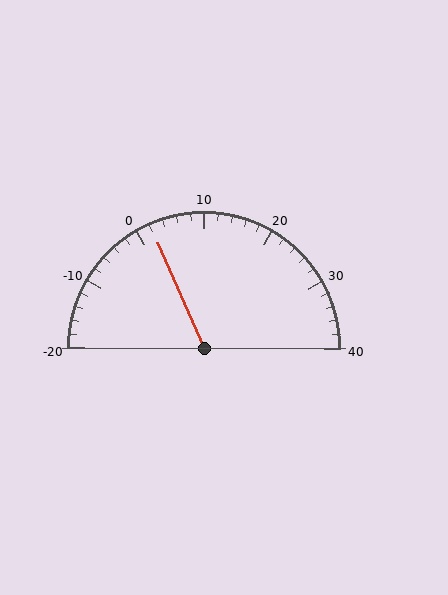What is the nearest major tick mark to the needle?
The nearest major tick mark is 0.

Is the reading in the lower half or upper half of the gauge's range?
The reading is in the lower half of the range (-20 to 40).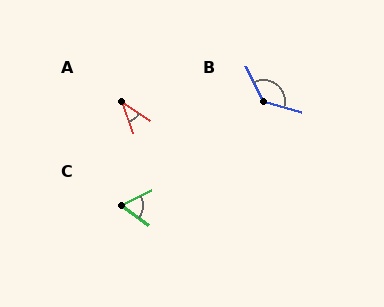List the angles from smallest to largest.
A (37°), C (61°), B (133°).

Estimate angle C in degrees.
Approximately 61 degrees.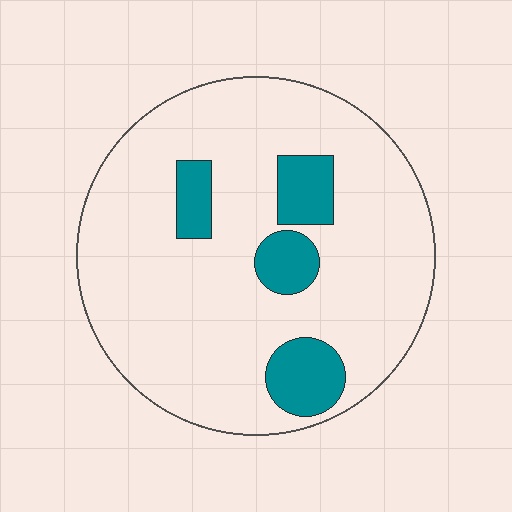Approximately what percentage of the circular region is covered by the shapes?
Approximately 15%.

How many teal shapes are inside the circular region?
4.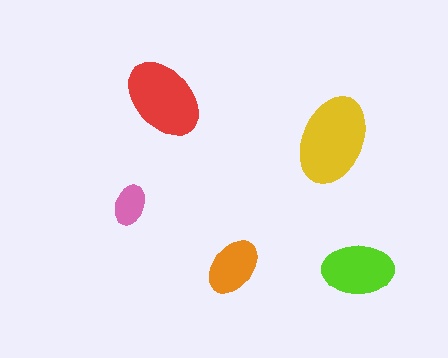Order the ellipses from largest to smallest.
the yellow one, the red one, the lime one, the orange one, the pink one.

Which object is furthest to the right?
The lime ellipse is rightmost.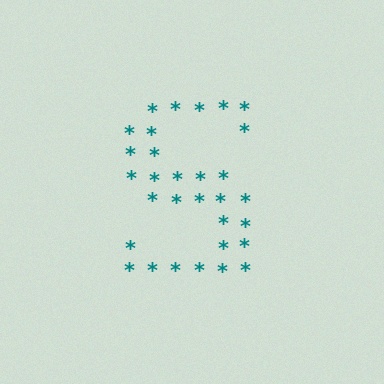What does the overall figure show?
The overall figure shows the letter S.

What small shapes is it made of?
It is made of small asterisks.